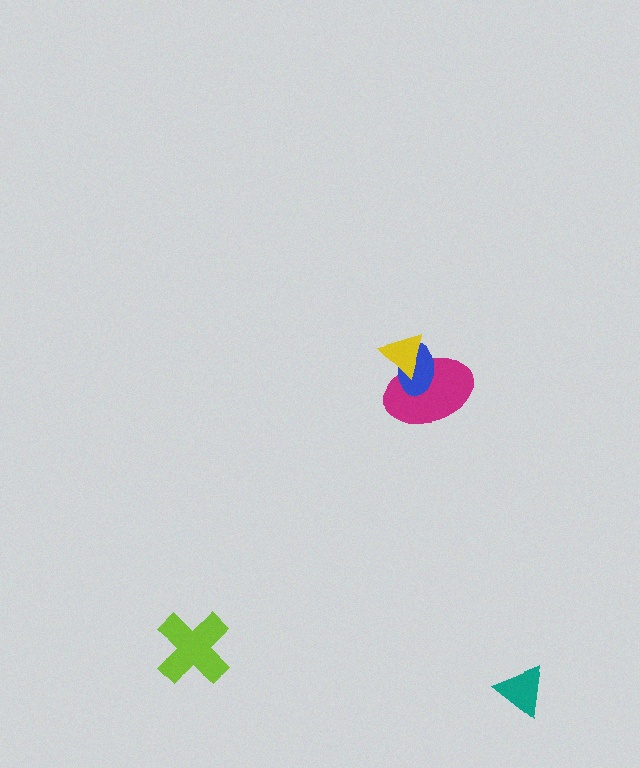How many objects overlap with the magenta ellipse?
2 objects overlap with the magenta ellipse.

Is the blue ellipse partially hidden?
Yes, it is partially covered by another shape.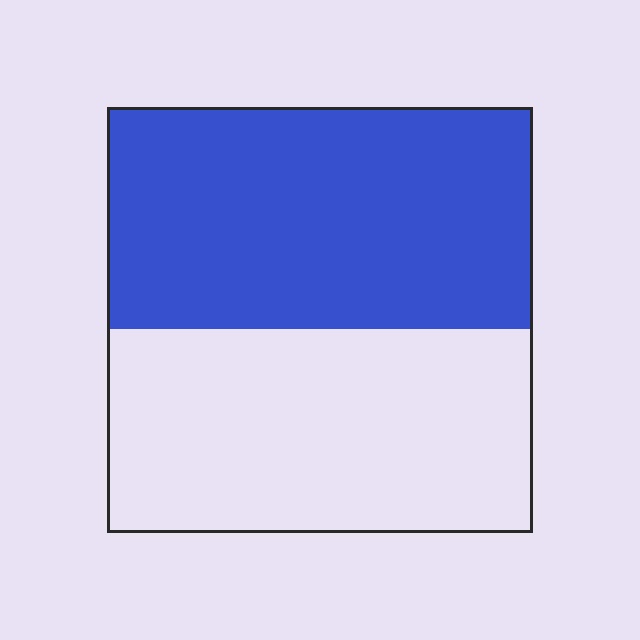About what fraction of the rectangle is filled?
About one half (1/2).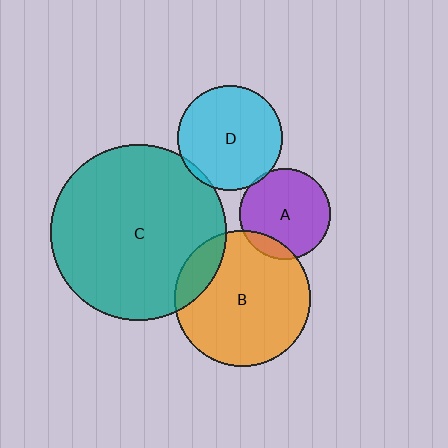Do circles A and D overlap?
Yes.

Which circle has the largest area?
Circle C (teal).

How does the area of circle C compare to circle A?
Approximately 3.8 times.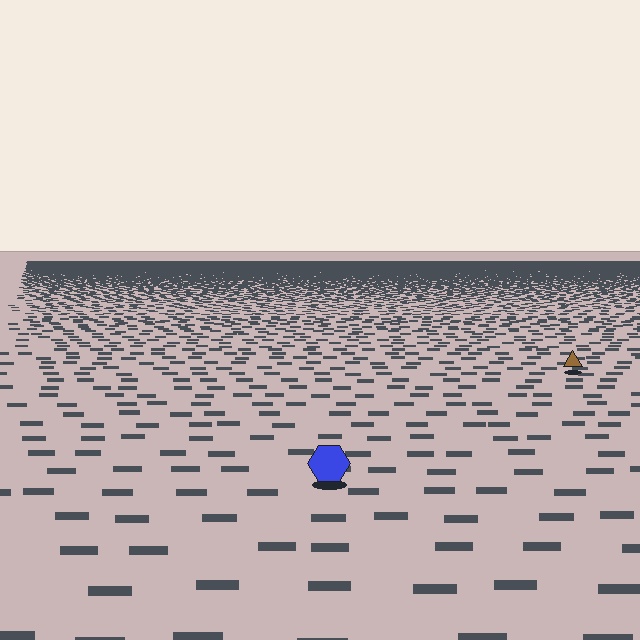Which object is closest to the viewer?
The blue hexagon is closest. The texture marks near it are larger and more spread out.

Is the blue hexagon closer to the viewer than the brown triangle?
Yes. The blue hexagon is closer — you can tell from the texture gradient: the ground texture is coarser near it.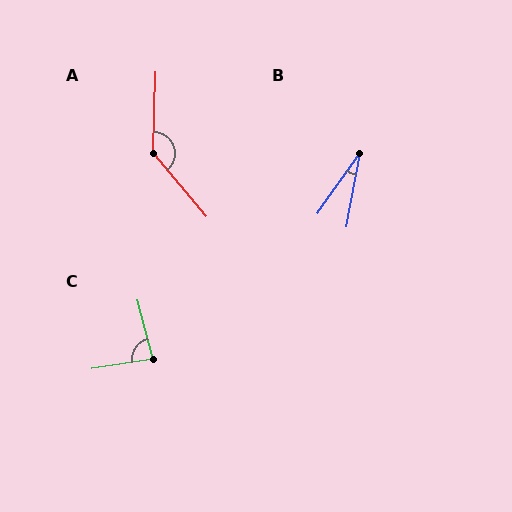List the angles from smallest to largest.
B (25°), C (84°), A (138°).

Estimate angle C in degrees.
Approximately 84 degrees.